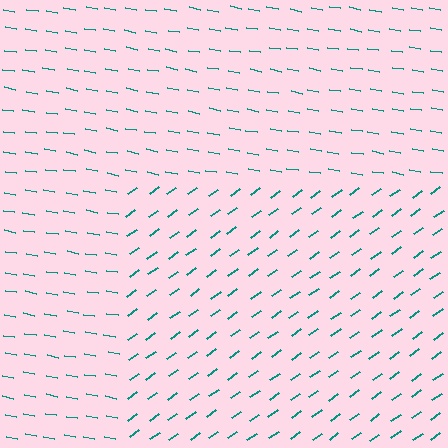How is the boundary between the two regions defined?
The boundary is defined purely by a change in line orientation (approximately 45 degrees difference). All lines are the same color and thickness.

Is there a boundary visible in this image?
Yes, there is a texture boundary formed by a change in line orientation.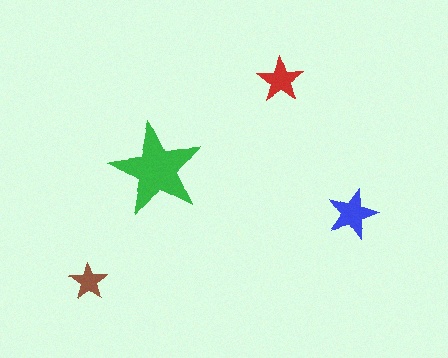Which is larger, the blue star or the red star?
The blue one.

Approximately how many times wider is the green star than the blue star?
About 2 times wider.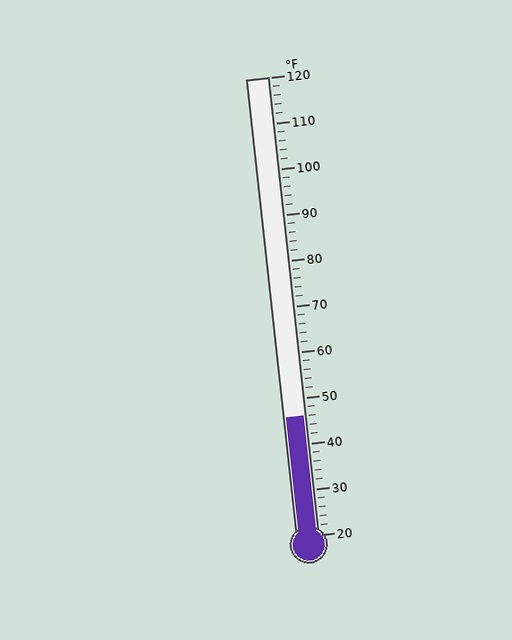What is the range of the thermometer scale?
The thermometer scale ranges from 20°F to 120°F.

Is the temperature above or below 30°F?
The temperature is above 30°F.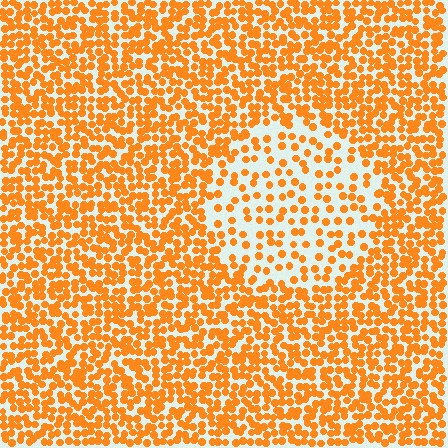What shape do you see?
I see a circle.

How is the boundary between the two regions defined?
The boundary is defined by a change in element density (approximately 2.3x ratio). All elements are the same color, size, and shape.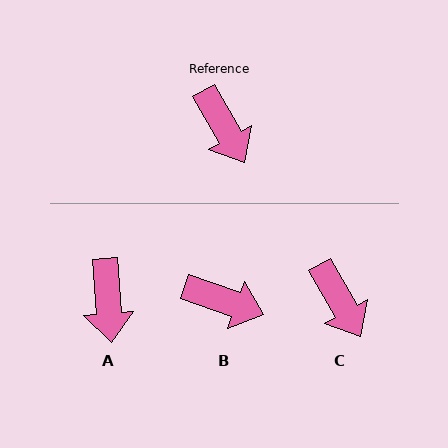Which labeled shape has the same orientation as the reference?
C.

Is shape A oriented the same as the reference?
No, it is off by about 25 degrees.